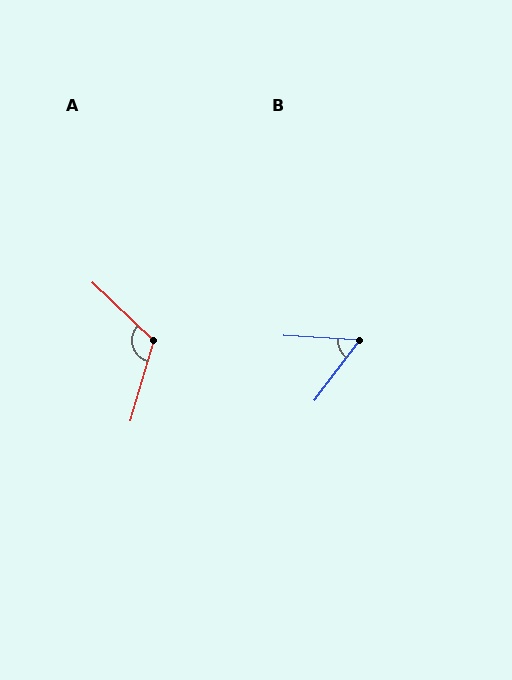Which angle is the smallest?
B, at approximately 57 degrees.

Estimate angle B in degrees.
Approximately 57 degrees.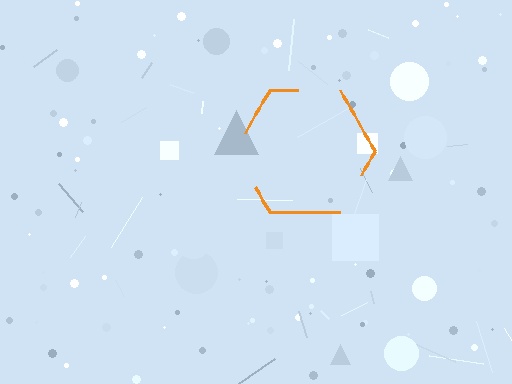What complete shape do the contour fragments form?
The contour fragments form a hexagon.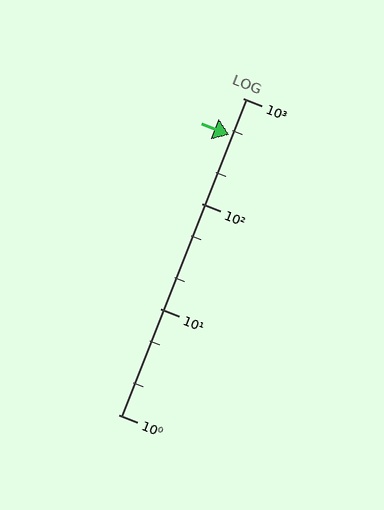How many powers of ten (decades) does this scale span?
The scale spans 3 decades, from 1 to 1000.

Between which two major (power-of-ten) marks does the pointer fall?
The pointer is between 100 and 1000.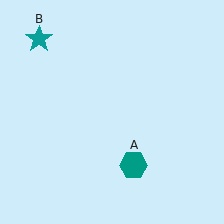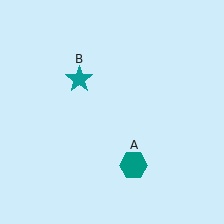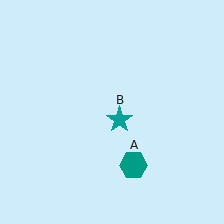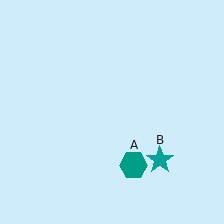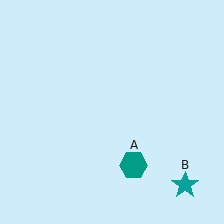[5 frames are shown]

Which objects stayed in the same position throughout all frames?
Teal hexagon (object A) remained stationary.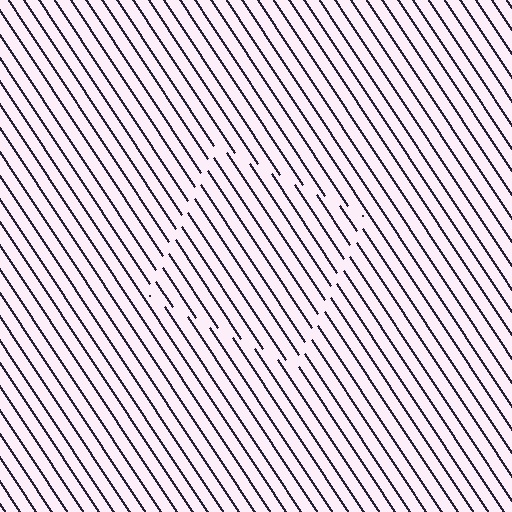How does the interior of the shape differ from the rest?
The interior of the shape contains the same grating, shifted by half a period — the contour is defined by the phase discontinuity where line-ends from the inner and outer gratings abut.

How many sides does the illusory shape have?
4 sides — the line-ends trace a square.